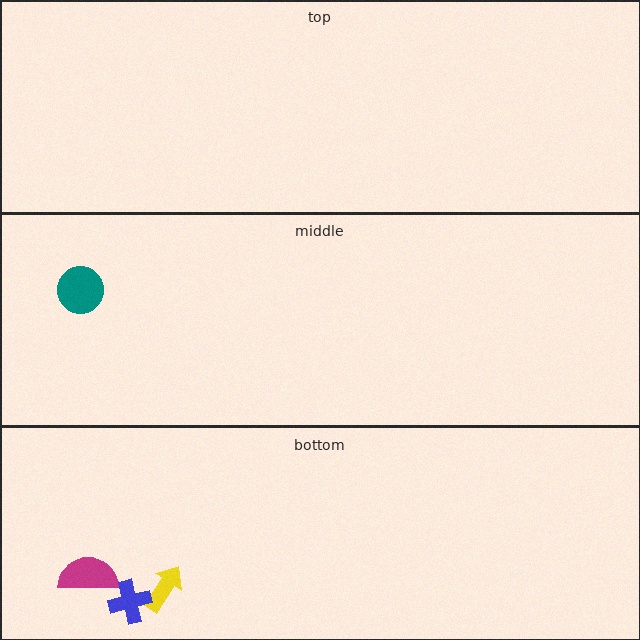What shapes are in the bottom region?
The yellow arrow, the magenta semicircle, the blue cross.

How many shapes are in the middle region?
1.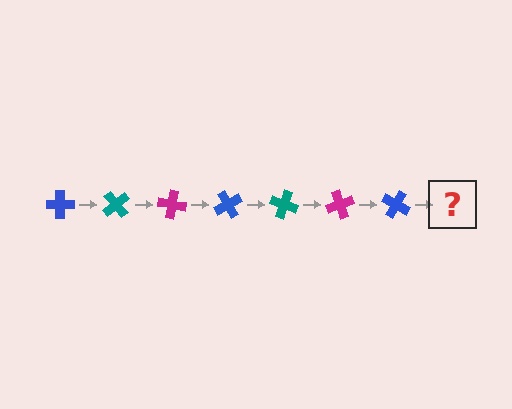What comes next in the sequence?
The next element should be a teal cross, rotated 350 degrees from the start.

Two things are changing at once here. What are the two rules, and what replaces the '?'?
The two rules are that it rotates 50 degrees each step and the color cycles through blue, teal, and magenta. The '?' should be a teal cross, rotated 350 degrees from the start.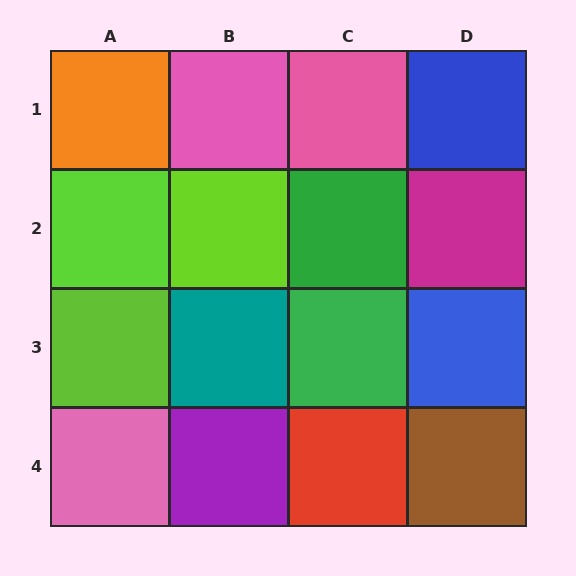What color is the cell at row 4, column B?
Purple.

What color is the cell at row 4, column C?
Red.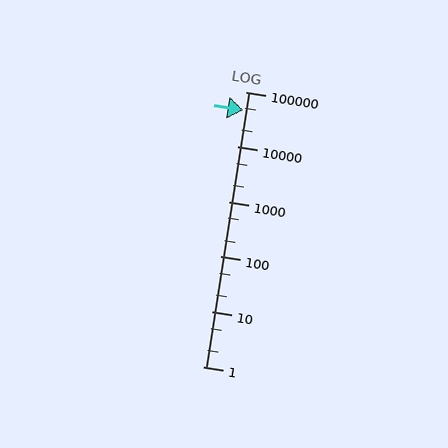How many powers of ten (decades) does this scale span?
The scale spans 5 decades, from 1 to 100000.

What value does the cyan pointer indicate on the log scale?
The pointer indicates approximately 46000.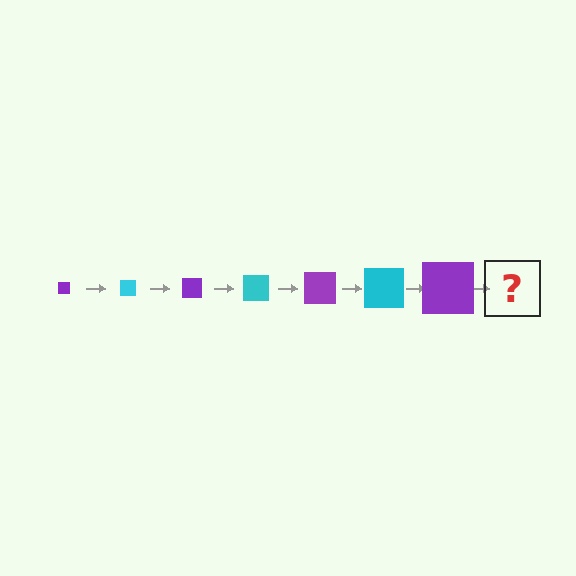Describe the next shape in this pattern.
It should be a cyan square, larger than the previous one.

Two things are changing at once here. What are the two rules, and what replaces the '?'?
The two rules are that the square grows larger each step and the color cycles through purple and cyan. The '?' should be a cyan square, larger than the previous one.